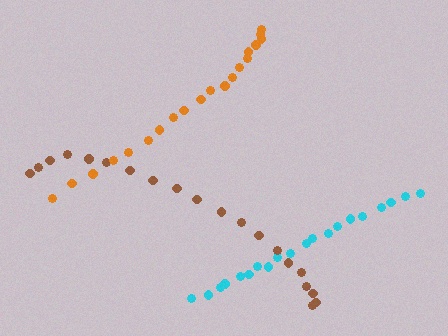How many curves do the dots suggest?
There are 3 distinct paths.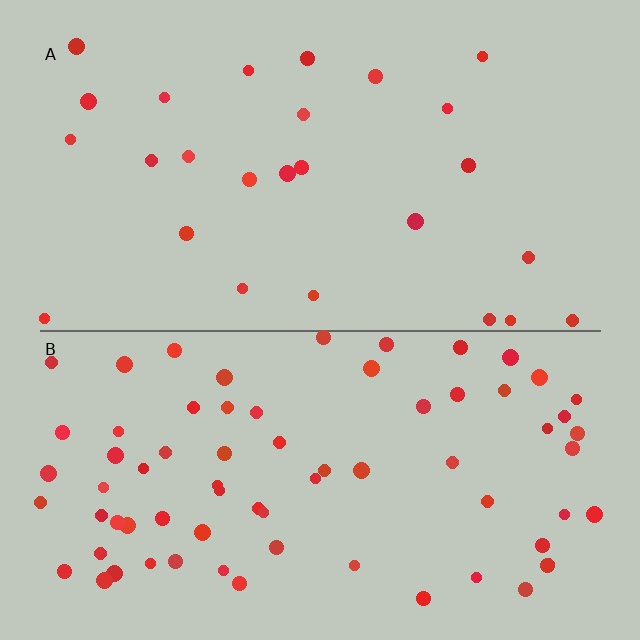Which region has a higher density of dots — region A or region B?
B (the bottom).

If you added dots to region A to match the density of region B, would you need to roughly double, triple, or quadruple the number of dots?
Approximately triple.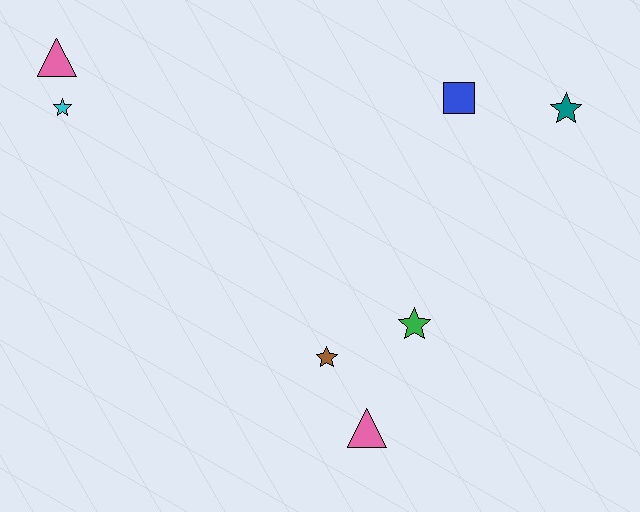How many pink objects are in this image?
There are 2 pink objects.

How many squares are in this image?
There is 1 square.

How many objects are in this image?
There are 7 objects.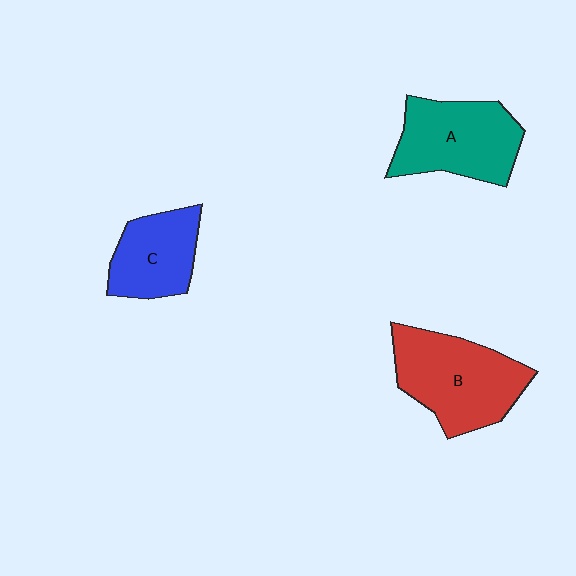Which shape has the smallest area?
Shape C (blue).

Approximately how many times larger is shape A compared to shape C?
Approximately 1.3 times.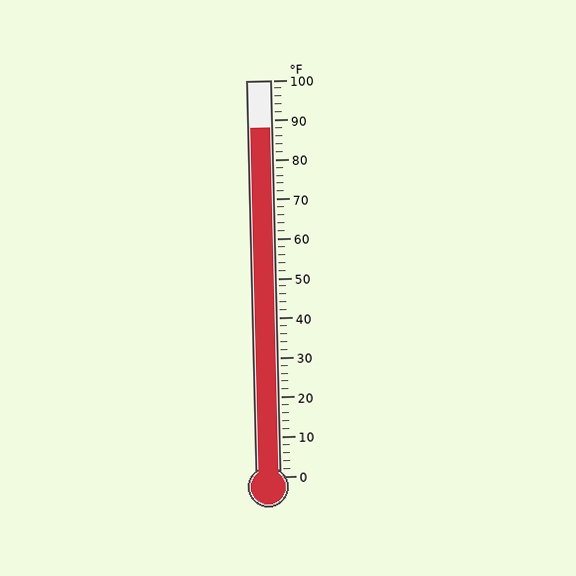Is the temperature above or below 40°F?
The temperature is above 40°F.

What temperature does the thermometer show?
The thermometer shows approximately 88°F.